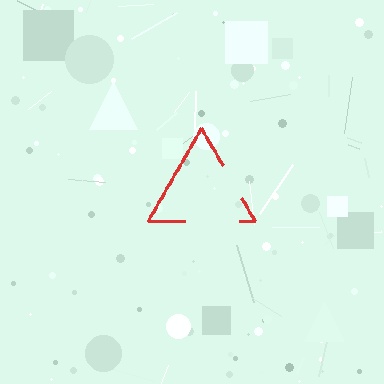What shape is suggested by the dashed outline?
The dashed outline suggests a triangle.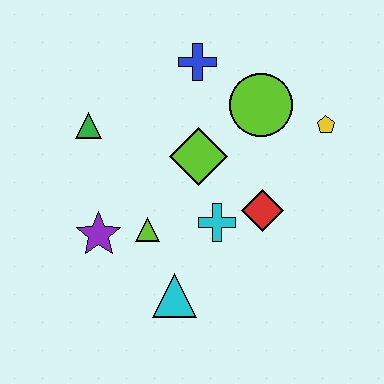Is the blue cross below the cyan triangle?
No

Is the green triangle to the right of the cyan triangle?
No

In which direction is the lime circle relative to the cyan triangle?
The lime circle is above the cyan triangle.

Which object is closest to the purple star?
The lime triangle is closest to the purple star.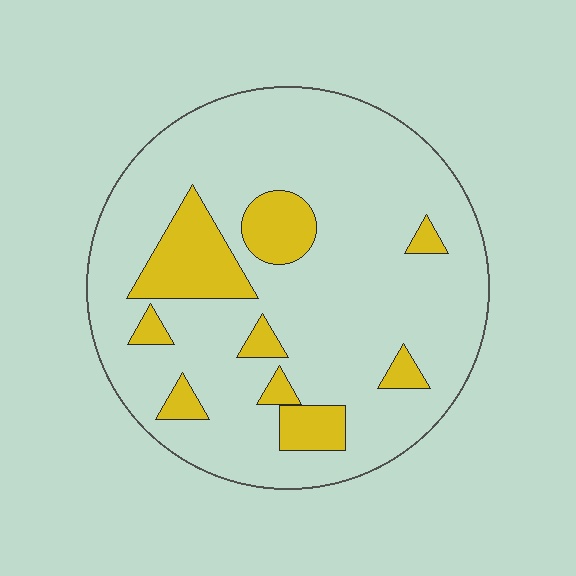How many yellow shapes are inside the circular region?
9.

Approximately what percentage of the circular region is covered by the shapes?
Approximately 15%.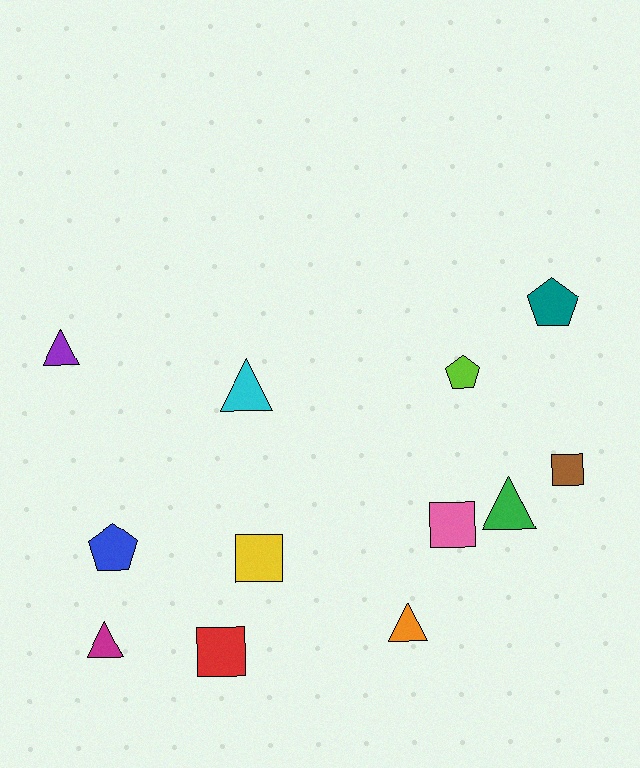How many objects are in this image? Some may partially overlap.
There are 12 objects.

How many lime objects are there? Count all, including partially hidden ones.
There is 1 lime object.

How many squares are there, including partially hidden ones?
There are 4 squares.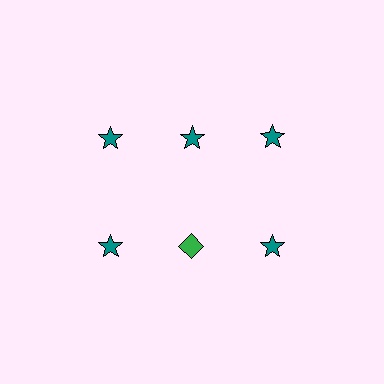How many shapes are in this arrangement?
There are 6 shapes arranged in a grid pattern.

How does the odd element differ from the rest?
It differs in both color (green instead of teal) and shape (diamond instead of star).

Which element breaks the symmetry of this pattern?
The green diamond in the second row, second from left column breaks the symmetry. All other shapes are teal stars.